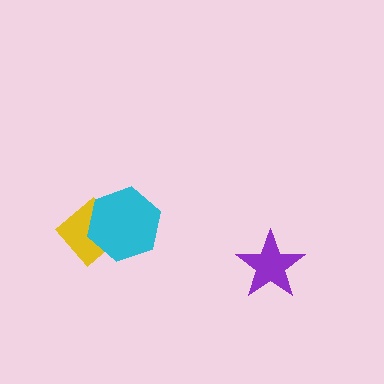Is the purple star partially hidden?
No, no other shape covers it.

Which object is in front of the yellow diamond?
The cyan hexagon is in front of the yellow diamond.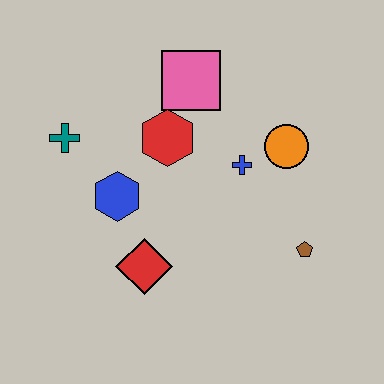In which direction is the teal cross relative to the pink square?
The teal cross is to the left of the pink square.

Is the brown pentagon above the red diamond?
Yes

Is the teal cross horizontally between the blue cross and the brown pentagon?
No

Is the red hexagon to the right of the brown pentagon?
No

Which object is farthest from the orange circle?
The teal cross is farthest from the orange circle.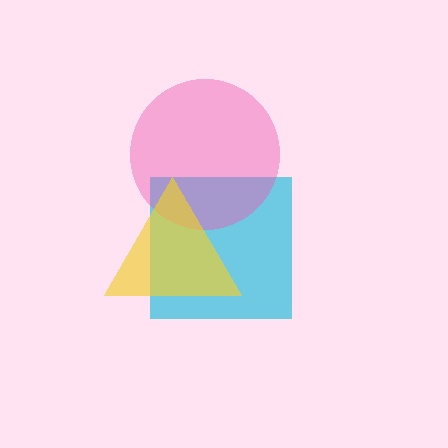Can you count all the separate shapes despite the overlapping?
Yes, there are 3 separate shapes.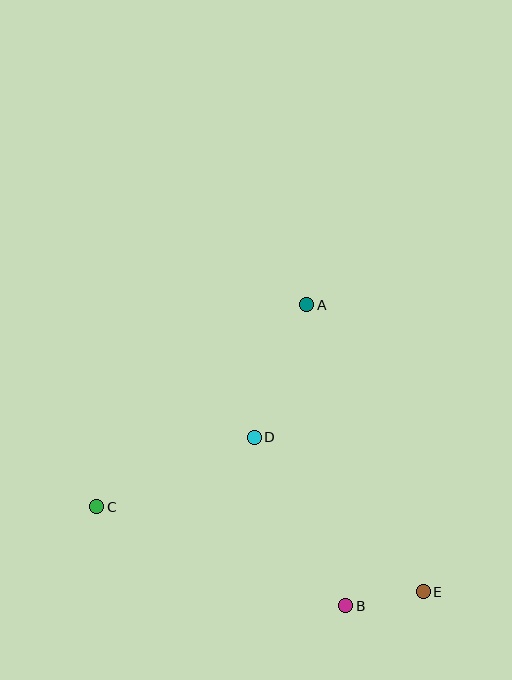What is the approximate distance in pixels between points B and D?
The distance between B and D is approximately 192 pixels.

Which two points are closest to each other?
Points B and E are closest to each other.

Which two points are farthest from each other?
Points C and E are farthest from each other.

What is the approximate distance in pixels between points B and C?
The distance between B and C is approximately 268 pixels.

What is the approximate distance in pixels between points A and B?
The distance between A and B is approximately 304 pixels.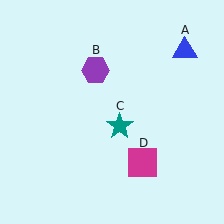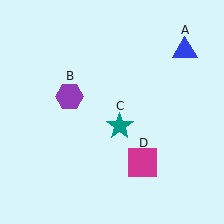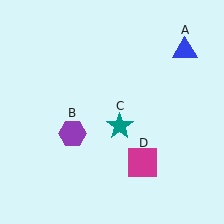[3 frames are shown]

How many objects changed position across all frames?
1 object changed position: purple hexagon (object B).